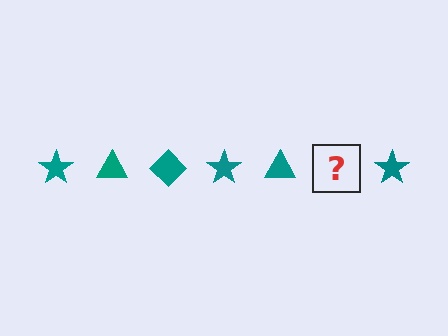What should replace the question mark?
The question mark should be replaced with a teal diamond.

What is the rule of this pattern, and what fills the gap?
The rule is that the pattern cycles through star, triangle, diamond shapes in teal. The gap should be filled with a teal diamond.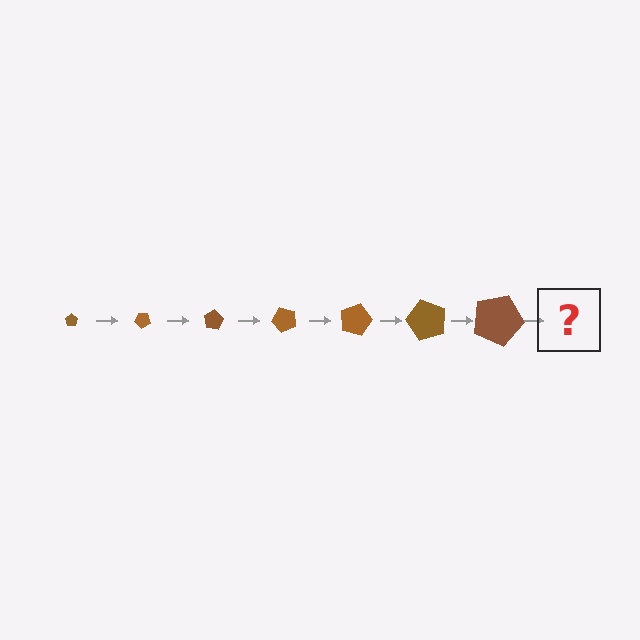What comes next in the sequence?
The next element should be a pentagon, larger than the previous one and rotated 280 degrees from the start.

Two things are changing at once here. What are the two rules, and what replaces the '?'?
The two rules are that the pentagon grows larger each step and it rotates 40 degrees each step. The '?' should be a pentagon, larger than the previous one and rotated 280 degrees from the start.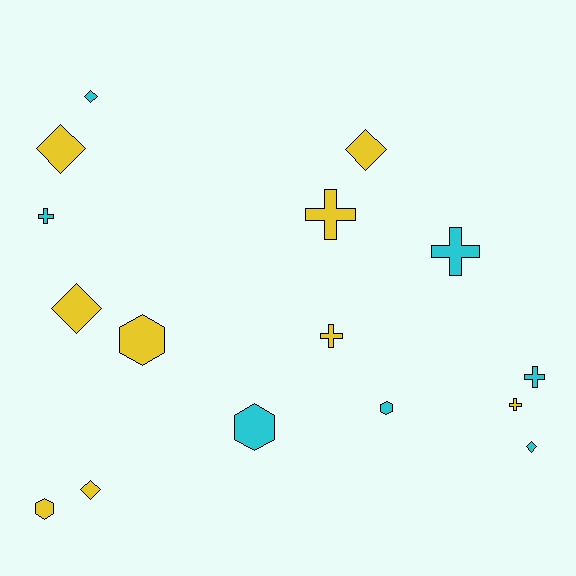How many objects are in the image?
There are 16 objects.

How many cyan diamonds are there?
There are 2 cyan diamonds.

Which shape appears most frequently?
Cross, with 6 objects.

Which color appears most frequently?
Yellow, with 9 objects.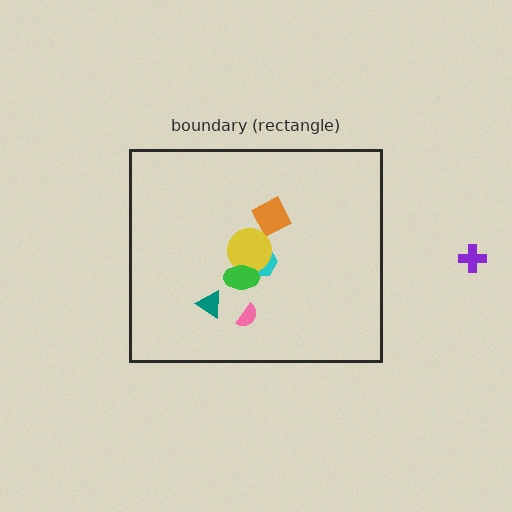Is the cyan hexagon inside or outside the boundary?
Inside.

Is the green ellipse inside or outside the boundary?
Inside.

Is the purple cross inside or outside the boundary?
Outside.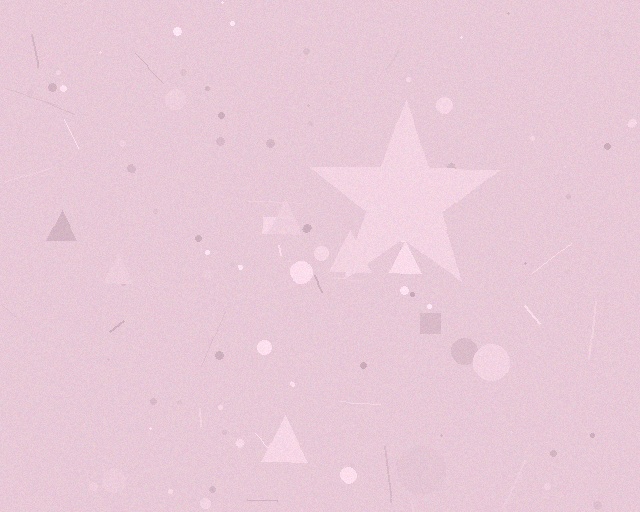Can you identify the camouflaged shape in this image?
The camouflaged shape is a star.